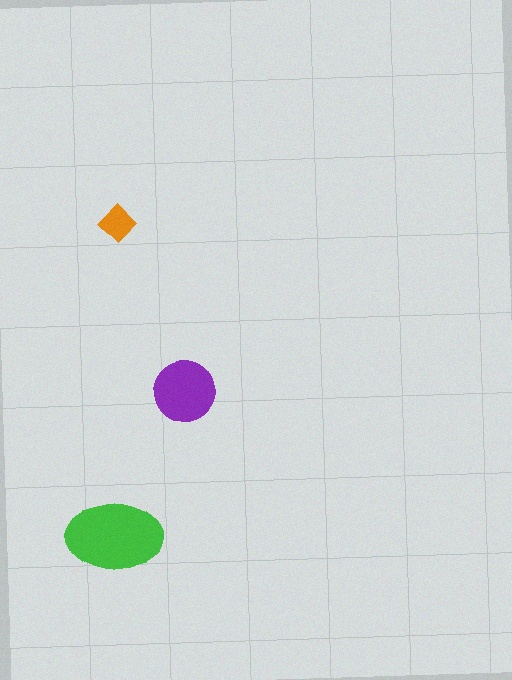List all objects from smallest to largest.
The orange diamond, the purple circle, the green ellipse.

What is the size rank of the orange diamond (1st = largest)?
3rd.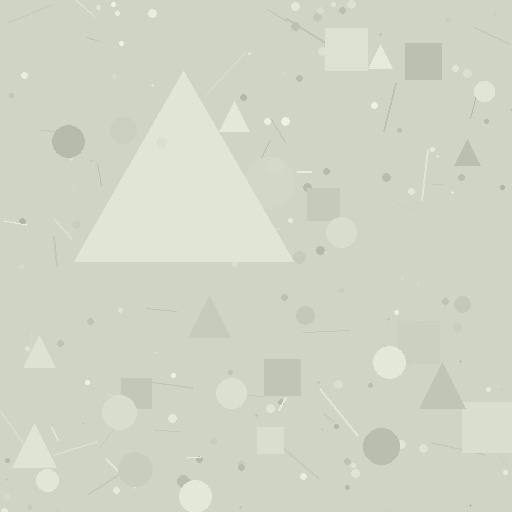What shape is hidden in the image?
A triangle is hidden in the image.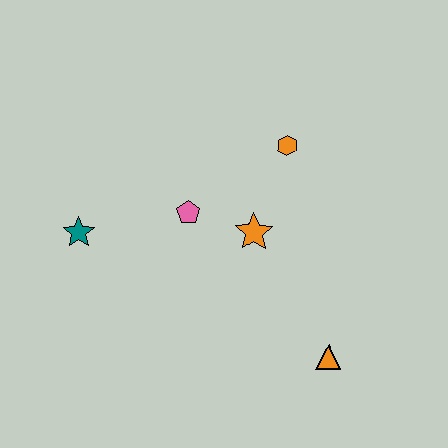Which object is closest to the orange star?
The pink pentagon is closest to the orange star.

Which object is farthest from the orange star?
The teal star is farthest from the orange star.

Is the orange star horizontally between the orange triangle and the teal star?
Yes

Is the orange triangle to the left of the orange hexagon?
No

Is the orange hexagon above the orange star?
Yes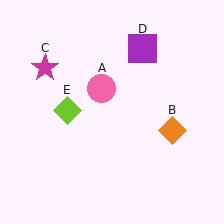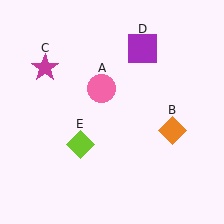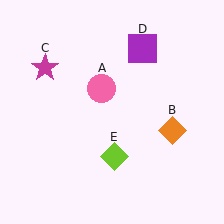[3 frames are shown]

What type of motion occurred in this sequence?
The lime diamond (object E) rotated counterclockwise around the center of the scene.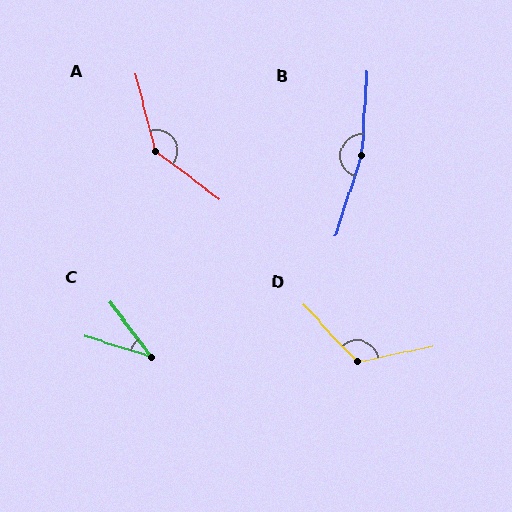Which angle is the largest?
B, at approximately 166 degrees.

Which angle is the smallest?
C, at approximately 36 degrees.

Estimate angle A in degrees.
Approximately 141 degrees.